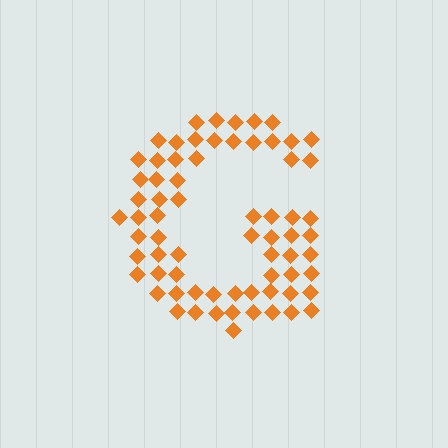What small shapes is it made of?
It is made of small diamonds.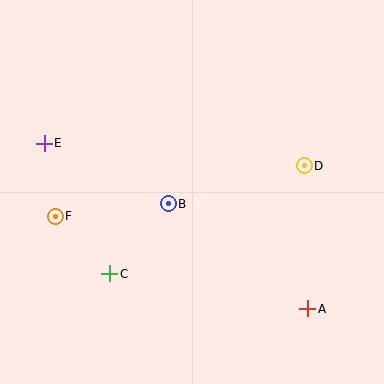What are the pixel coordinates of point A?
Point A is at (308, 309).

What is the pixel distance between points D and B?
The distance between D and B is 141 pixels.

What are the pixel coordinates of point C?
Point C is at (110, 274).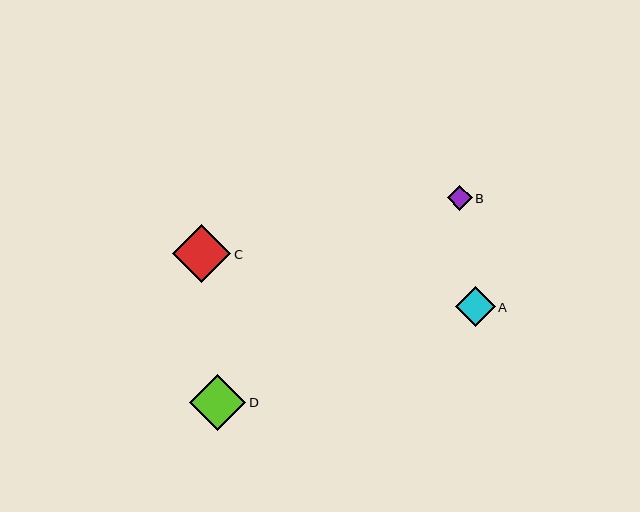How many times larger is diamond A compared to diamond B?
Diamond A is approximately 1.6 times the size of diamond B.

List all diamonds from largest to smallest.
From largest to smallest: C, D, A, B.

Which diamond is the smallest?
Diamond B is the smallest with a size of approximately 25 pixels.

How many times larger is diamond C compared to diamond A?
Diamond C is approximately 1.5 times the size of diamond A.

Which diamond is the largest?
Diamond C is the largest with a size of approximately 58 pixels.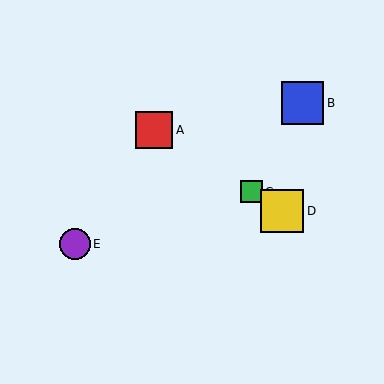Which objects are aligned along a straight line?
Objects A, C, D are aligned along a straight line.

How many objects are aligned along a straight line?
3 objects (A, C, D) are aligned along a straight line.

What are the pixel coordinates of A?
Object A is at (154, 130).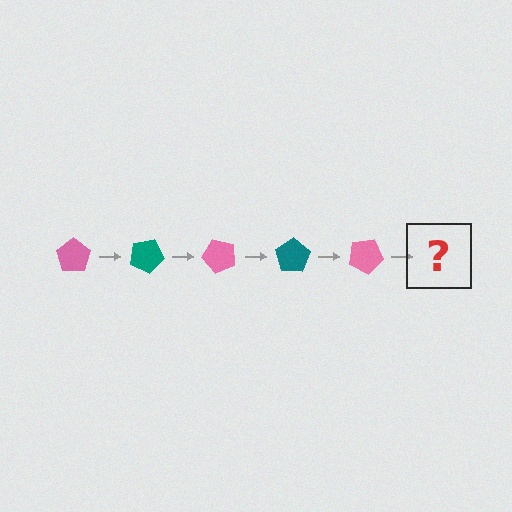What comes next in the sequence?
The next element should be a teal pentagon, rotated 125 degrees from the start.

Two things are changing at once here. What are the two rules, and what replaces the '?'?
The two rules are that it rotates 25 degrees each step and the color cycles through pink and teal. The '?' should be a teal pentagon, rotated 125 degrees from the start.